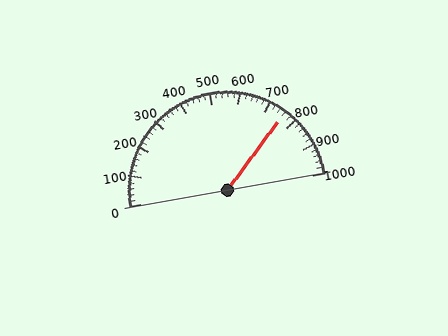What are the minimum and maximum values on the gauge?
The gauge ranges from 0 to 1000.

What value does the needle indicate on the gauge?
The needle indicates approximately 760.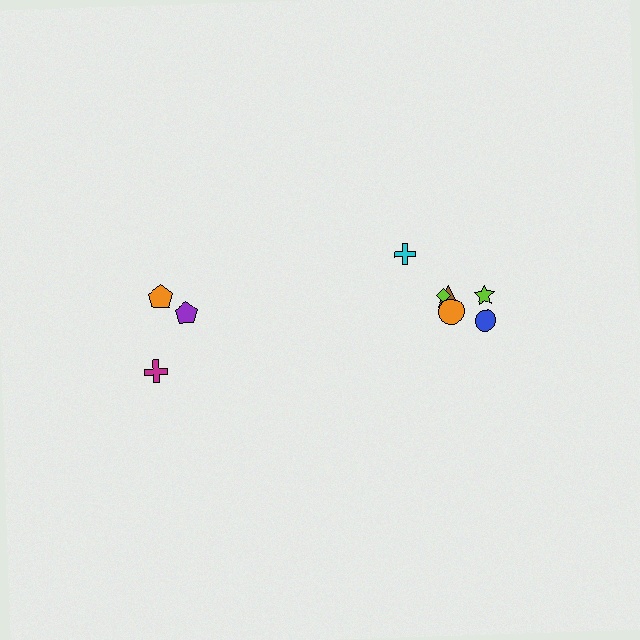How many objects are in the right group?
There are 6 objects.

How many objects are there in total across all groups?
There are 9 objects.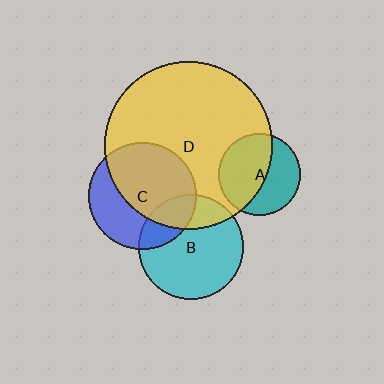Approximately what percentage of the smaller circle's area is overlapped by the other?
Approximately 55%.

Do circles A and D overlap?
Yes.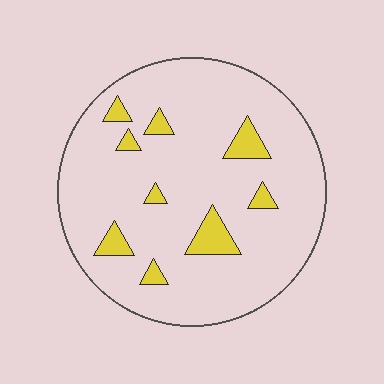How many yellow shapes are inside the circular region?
9.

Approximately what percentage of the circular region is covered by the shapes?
Approximately 10%.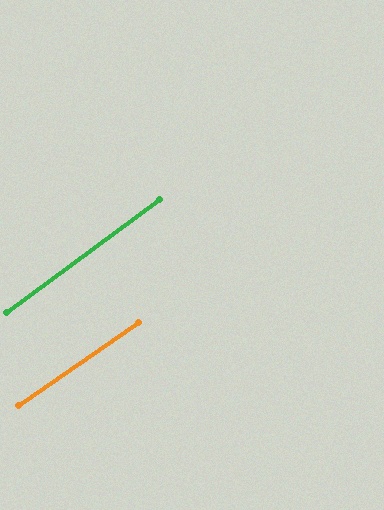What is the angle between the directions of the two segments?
Approximately 2 degrees.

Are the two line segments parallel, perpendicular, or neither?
Parallel — their directions differ by only 1.9°.